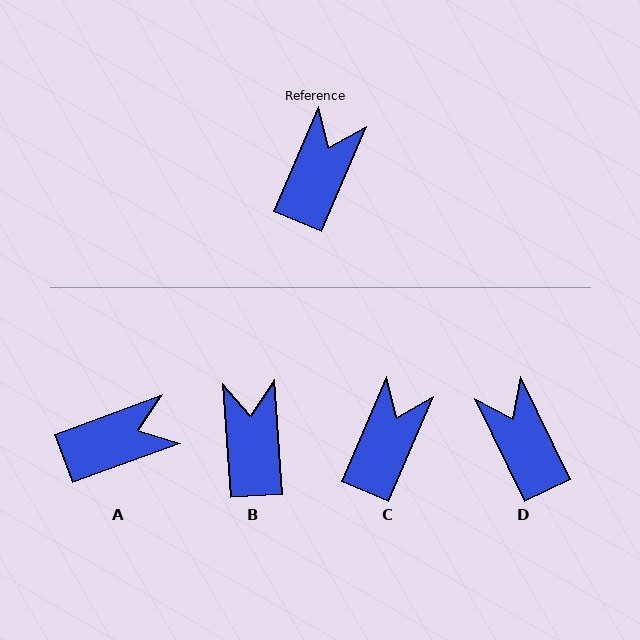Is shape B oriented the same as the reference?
No, it is off by about 27 degrees.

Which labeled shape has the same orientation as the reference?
C.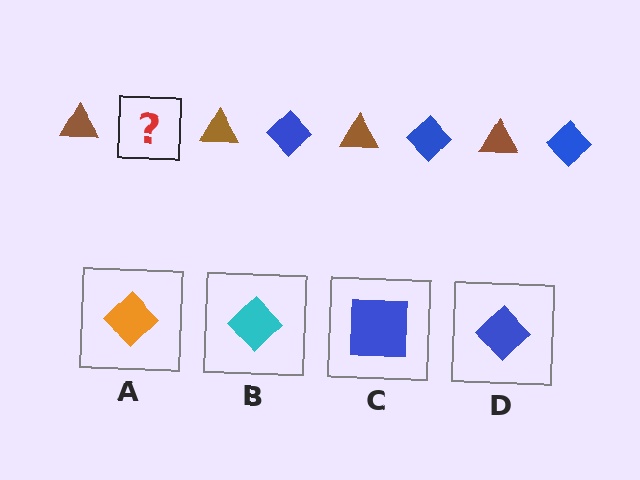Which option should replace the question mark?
Option D.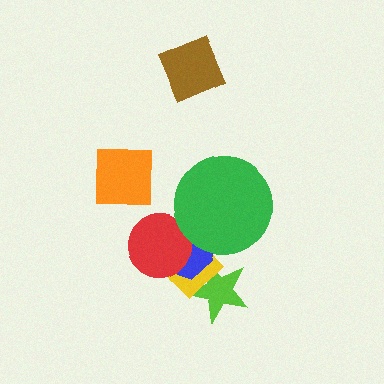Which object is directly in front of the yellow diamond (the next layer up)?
The blue hexagon is directly in front of the yellow diamond.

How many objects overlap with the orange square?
0 objects overlap with the orange square.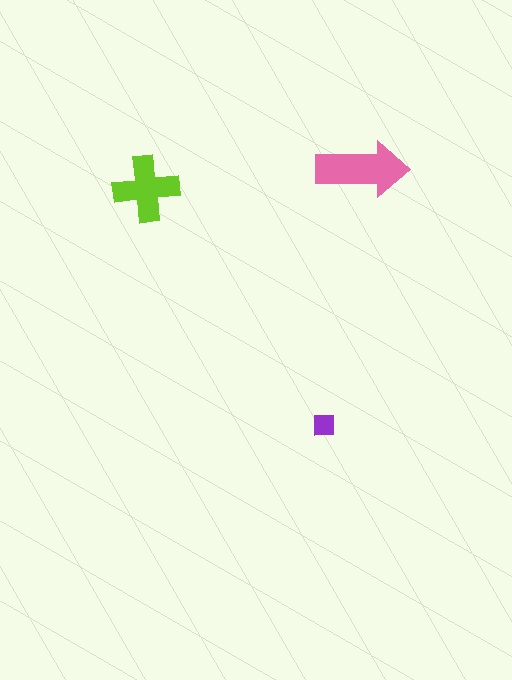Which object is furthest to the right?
The pink arrow is rightmost.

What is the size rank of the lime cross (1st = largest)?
2nd.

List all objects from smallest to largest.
The purple square, the lime cross, the pink arrow.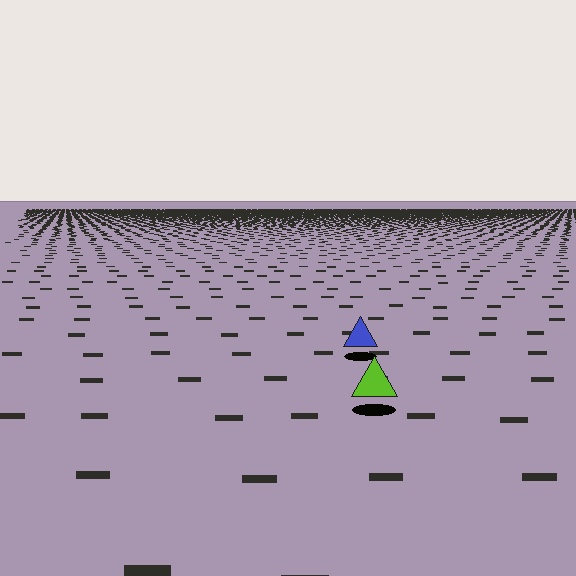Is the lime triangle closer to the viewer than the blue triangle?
Yes. The lime triangle is closer — you can tell from the texture gradient: the ground texture is coarser near it.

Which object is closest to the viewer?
The lime triangle is closest. The texture marks near it are larger and more spread out.